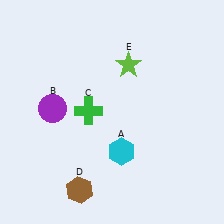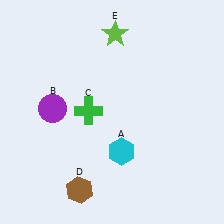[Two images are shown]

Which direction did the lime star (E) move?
The lime star (E) moved up.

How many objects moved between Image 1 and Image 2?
1 object moved between the two images.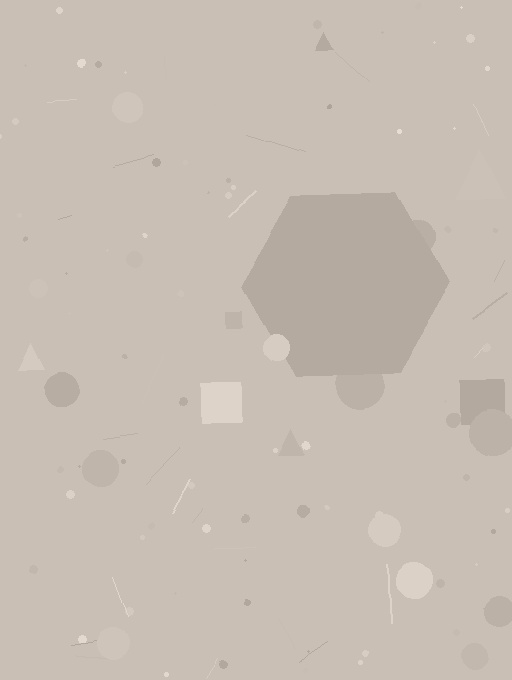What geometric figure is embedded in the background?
A hexagon is embedded in the background.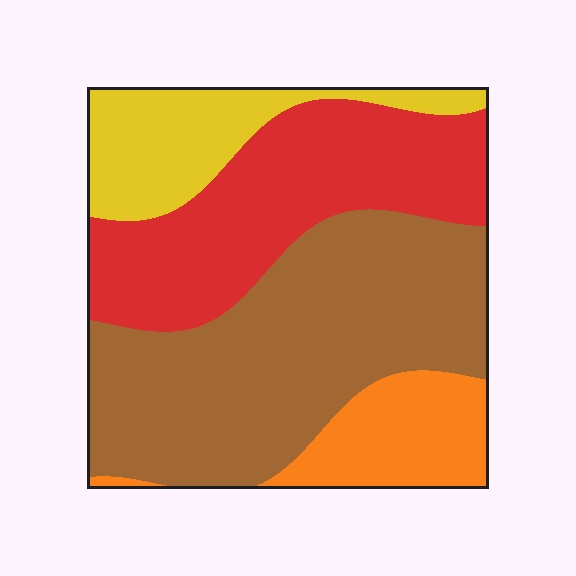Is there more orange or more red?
Red.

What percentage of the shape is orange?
Orange covers roughly 15% of the shape.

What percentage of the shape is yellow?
Yellow covers roughly 15% of the shape.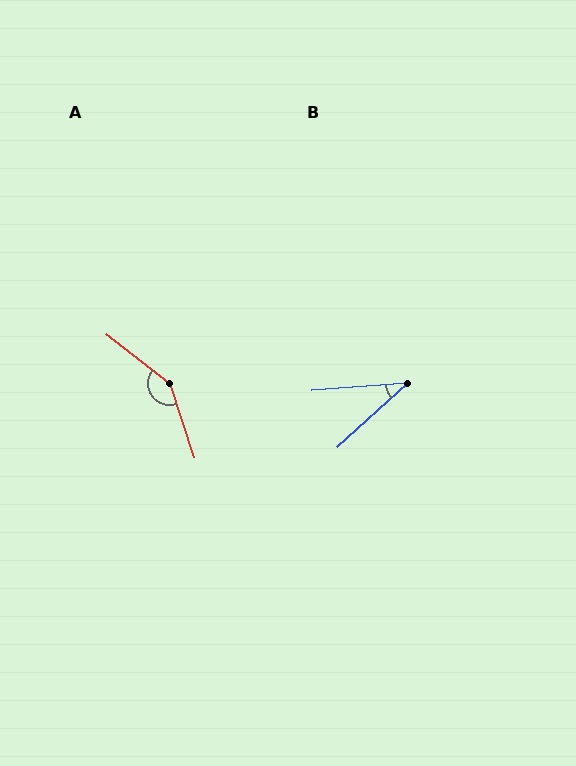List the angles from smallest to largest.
B (38°), A (146°).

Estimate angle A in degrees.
Approximately 146 degrees.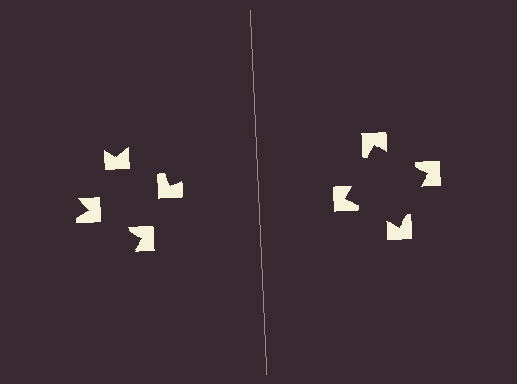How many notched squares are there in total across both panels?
8 — 4 on each side.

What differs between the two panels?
The notched squares are positioned identically on both sides; only the wedge orientations differ. On the right they align to a square; on the left they are misaligned.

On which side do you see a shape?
An illusory square appears on the right side. On the left side the wedge cuts are rotated, so no coherent shape forms.